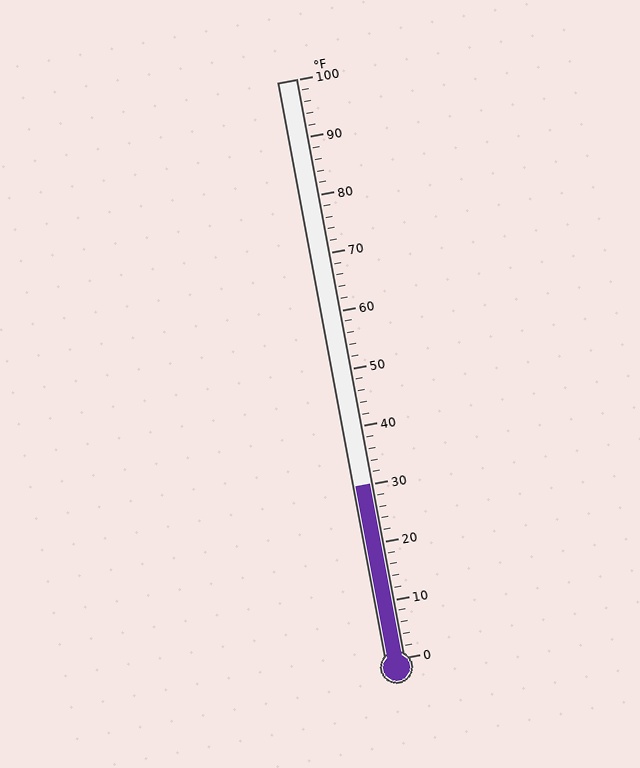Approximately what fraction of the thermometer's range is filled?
The thermometer is filled to approximately 30% of its range.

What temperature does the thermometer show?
The thermometer shows approximately 30°F.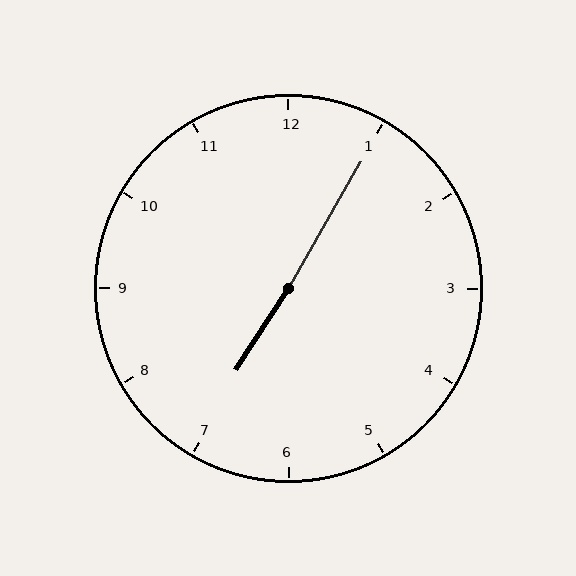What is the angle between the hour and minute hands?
Approximately 178 degrees.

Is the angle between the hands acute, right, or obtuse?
It is obtuse.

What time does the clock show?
7:05.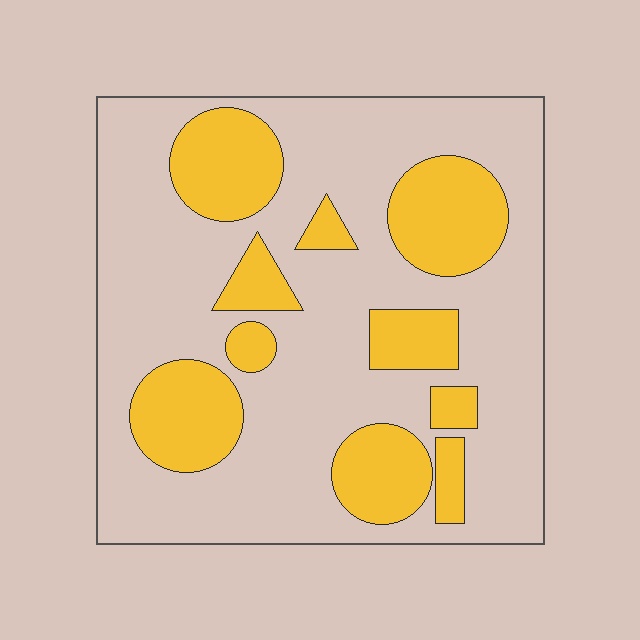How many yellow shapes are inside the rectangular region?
10.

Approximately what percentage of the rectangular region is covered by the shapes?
Approximately 30%.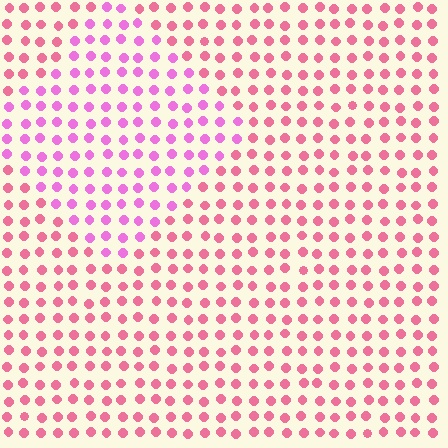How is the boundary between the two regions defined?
The boundary is defined purely by a slight shift in hue (about 33 degrees). Spacing, size, and orientation are identical on both sides.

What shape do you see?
I see a diamond.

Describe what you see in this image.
The image is filled with small pink elements in a uniform arrangement. A diamond-shaped region is visible where the elements are tinted to a slightly different hue, forming a subtle color boundary.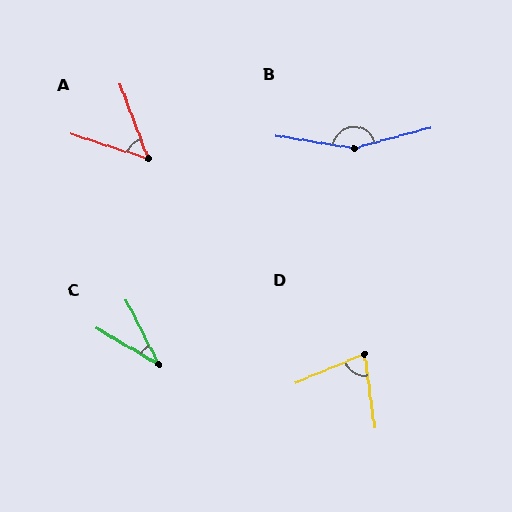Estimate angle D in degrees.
Approximately 75 degrees.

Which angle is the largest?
B, at approximately 156 degrees.